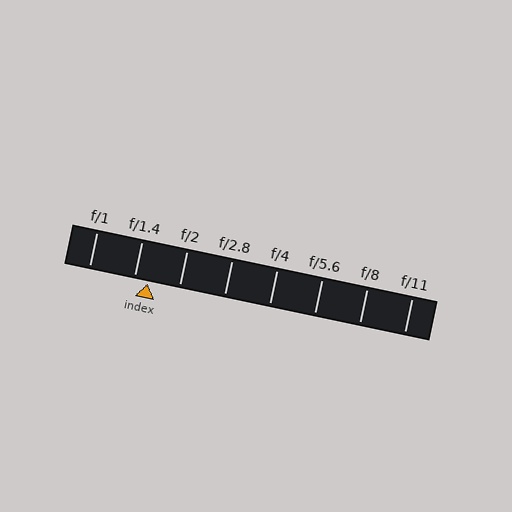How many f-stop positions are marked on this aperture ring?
There are 8 f-stop positions marked.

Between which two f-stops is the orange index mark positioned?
The index mark is between f/1.4 and f/2.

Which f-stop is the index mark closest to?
The index mark is closest to f/1.4.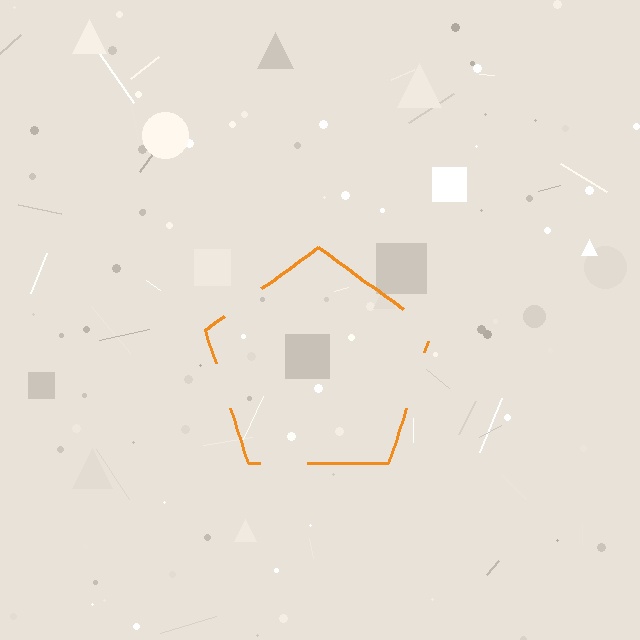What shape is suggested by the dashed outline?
The dashed outline suggests a pentagon.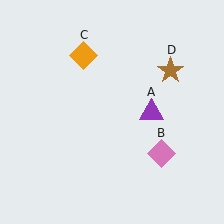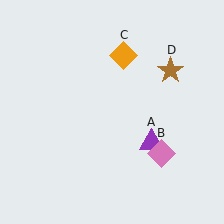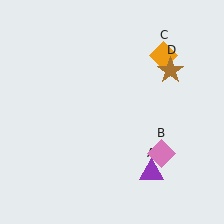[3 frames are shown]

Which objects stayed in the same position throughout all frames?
Pink diamond (object B) and brown star (object D) remained stationary.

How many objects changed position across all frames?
2 objects changed position: purple triangle (object A), orange diamond (object C).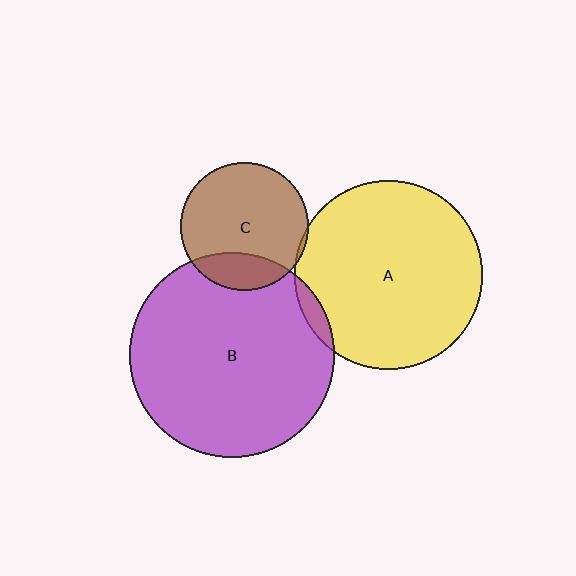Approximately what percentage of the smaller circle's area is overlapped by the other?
Approximately 5%.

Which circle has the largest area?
Circle B (purple).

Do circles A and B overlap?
Yes.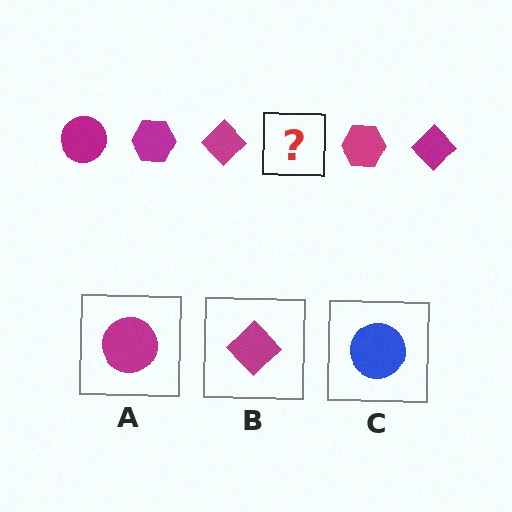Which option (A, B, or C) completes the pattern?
A.